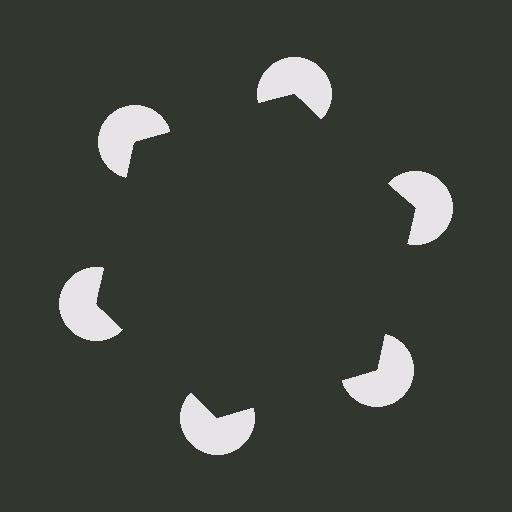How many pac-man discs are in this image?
There are 6 — one at each vertex of the illusory hexagon.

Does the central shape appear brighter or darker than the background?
It typically appears slightly darker than the background, even though no actual brightness change is drawn.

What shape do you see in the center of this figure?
An illusory hexagon — its edges are inferred from the aligned wedge cuts in the pac-man discs, not physically drawn.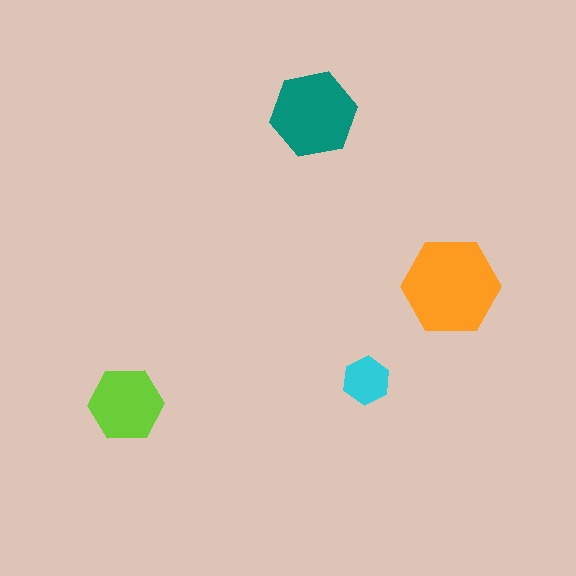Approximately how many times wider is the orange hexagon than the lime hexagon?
About 1.5 times wider.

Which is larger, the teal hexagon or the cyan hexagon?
The teal one.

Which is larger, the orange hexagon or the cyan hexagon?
The orange one.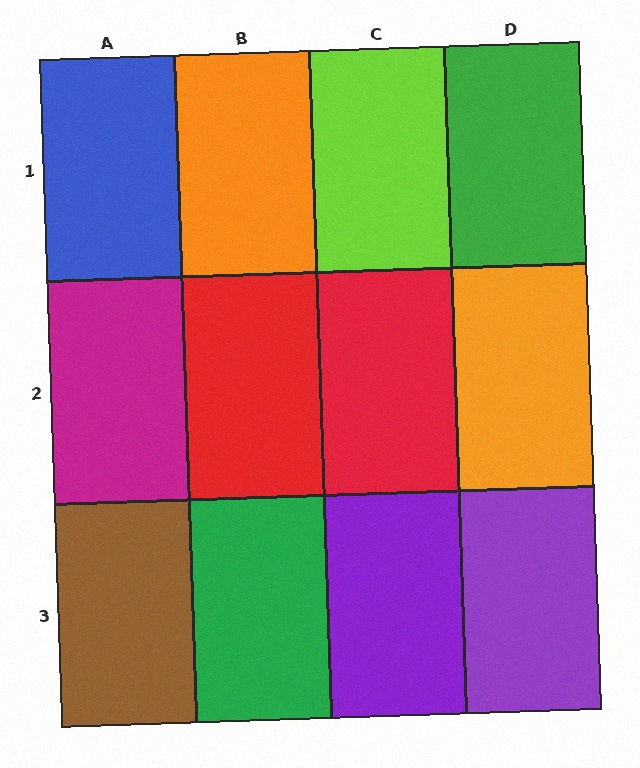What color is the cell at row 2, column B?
Red.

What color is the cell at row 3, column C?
Purple.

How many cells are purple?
2 cells are purple.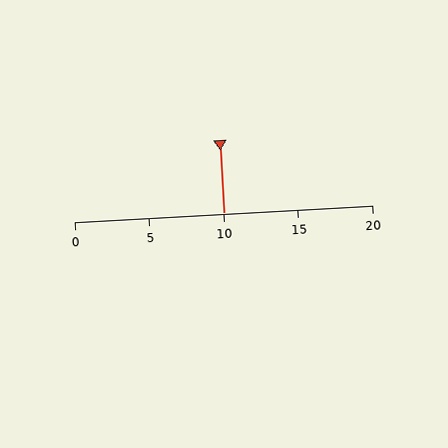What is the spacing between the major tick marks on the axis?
The major ticks are spaced 5 apart.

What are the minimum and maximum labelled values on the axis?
The axis runs from 0 to 20.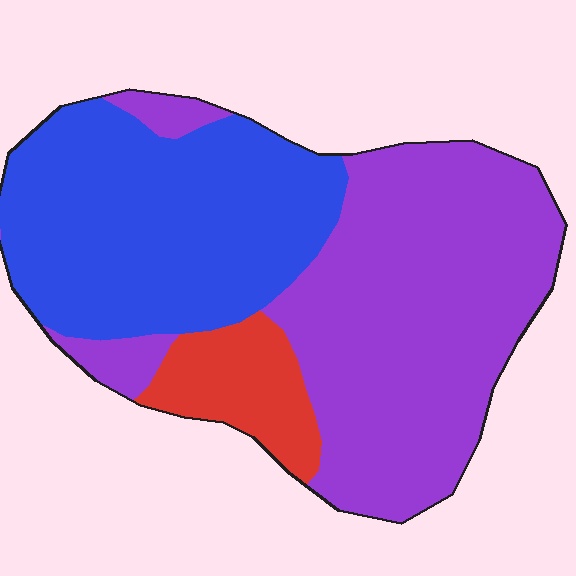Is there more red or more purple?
Purple.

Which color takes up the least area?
Red, at roughly 10%.